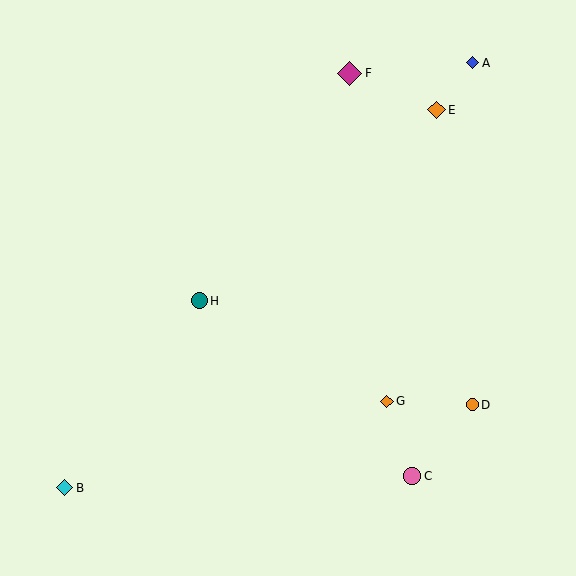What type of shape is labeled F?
Shape F is a magenta diamond.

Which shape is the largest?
The magenta diamond (labeled F) is the largest.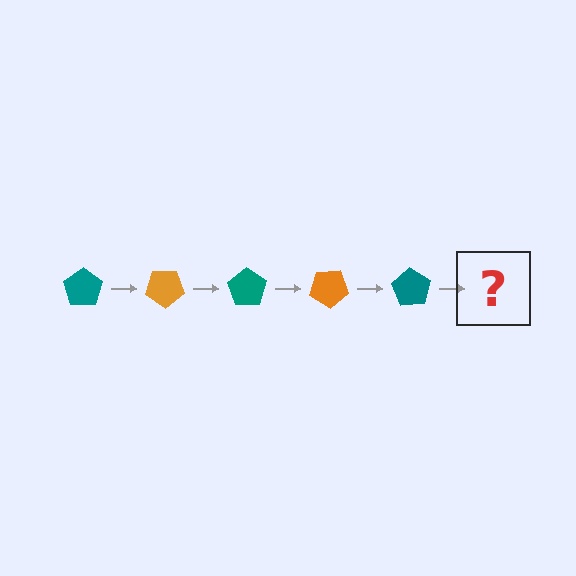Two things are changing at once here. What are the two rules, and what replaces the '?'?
The two rules are that it rotates 35 degrees each step and the color cycles through teal and orange. The '?' should be an orange pentagon, rotated 175 degrees from the start.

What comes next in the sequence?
The next element should be an orange pentagon, rotated 175 degrees from the start.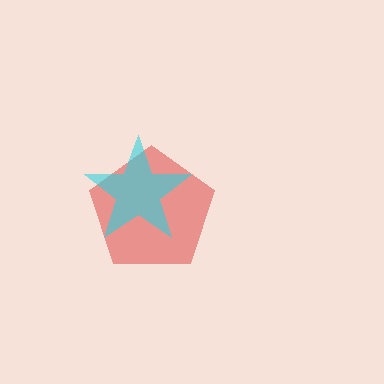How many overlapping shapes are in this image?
There are 2 overlapping shapes in the image.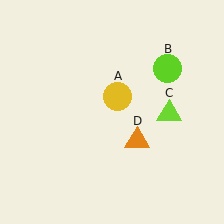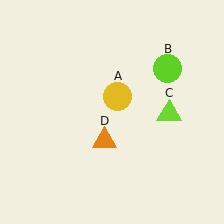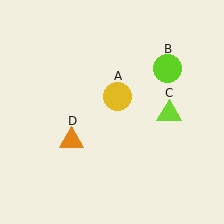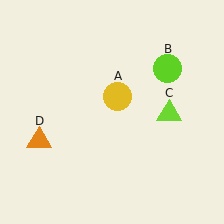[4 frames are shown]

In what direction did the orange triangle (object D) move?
The orange triangle (object D) moved left.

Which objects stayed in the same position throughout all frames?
Yellow circle (object A) and lime circle (object B) and lime triangle (object C) remained stationary.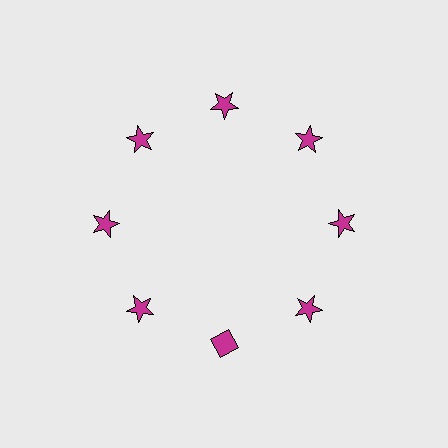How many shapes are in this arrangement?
There are 8 shapes arranged in a ring pattern.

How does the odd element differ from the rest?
It has a different shape: diamond instead of star.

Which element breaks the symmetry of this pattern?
The magenta diamond at roughly the 6 o'clock position breaks the symmetry. All other shapes are magenta stars.